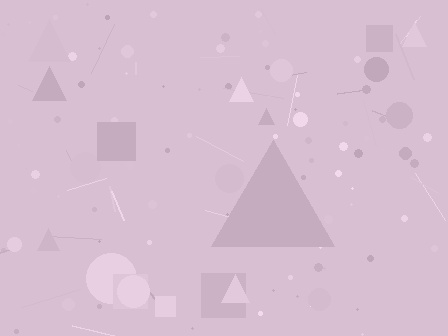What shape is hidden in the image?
A triangle is hidden in the image.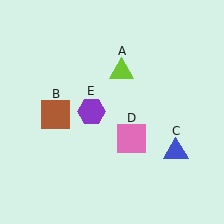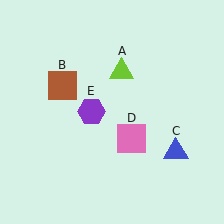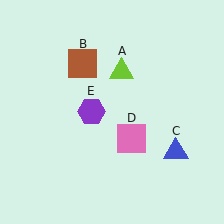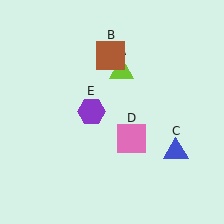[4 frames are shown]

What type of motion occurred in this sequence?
The brown square (object B) rotated clockwise around the center of the scene.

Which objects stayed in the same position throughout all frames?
Lime triangle (object A) and blue triangle (object C) and pink square (object D) and purple hexagon (object E) remained stationary.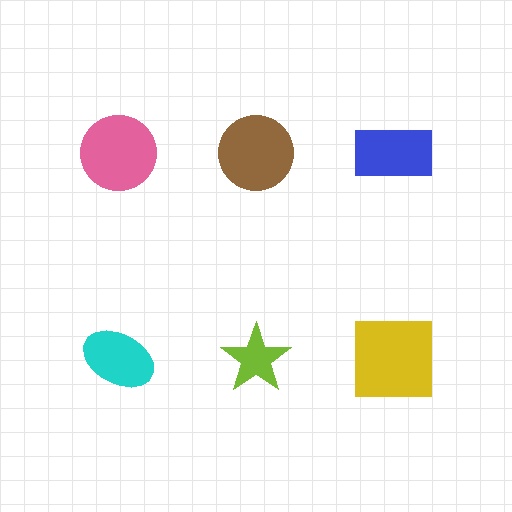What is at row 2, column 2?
A lime star.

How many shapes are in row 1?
3 shapes.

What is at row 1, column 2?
A brown circle.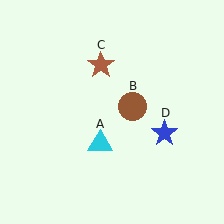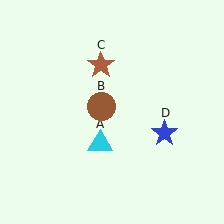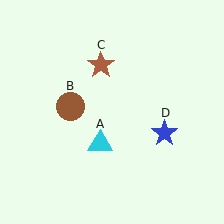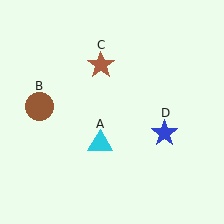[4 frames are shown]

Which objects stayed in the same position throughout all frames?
Cyan triangle (object A) and brown star (object C) and blue star (object D) remained stationary.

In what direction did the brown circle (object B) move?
The brown circle (object B) moved left.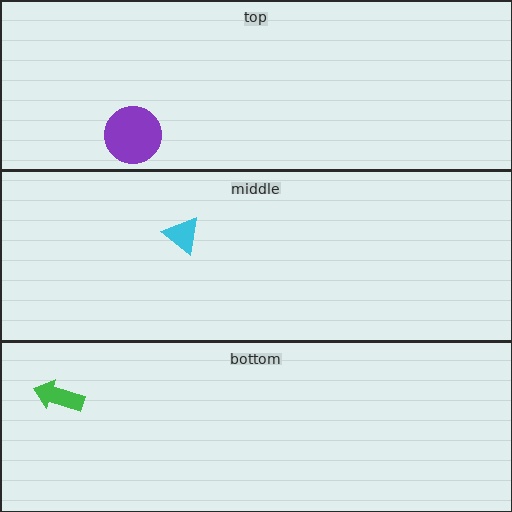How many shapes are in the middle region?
1.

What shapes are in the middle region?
The cyan triangle.